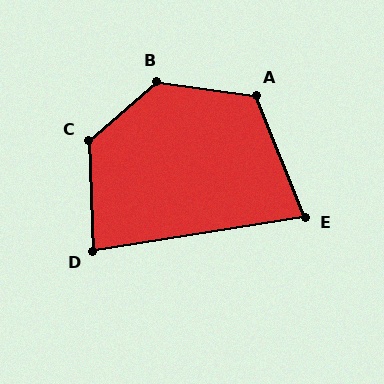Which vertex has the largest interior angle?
B, at approximately 131 degrees.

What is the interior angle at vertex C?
Approximately 128 degrees (obtuse).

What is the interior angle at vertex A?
Approximately 120 degrees (obtuse).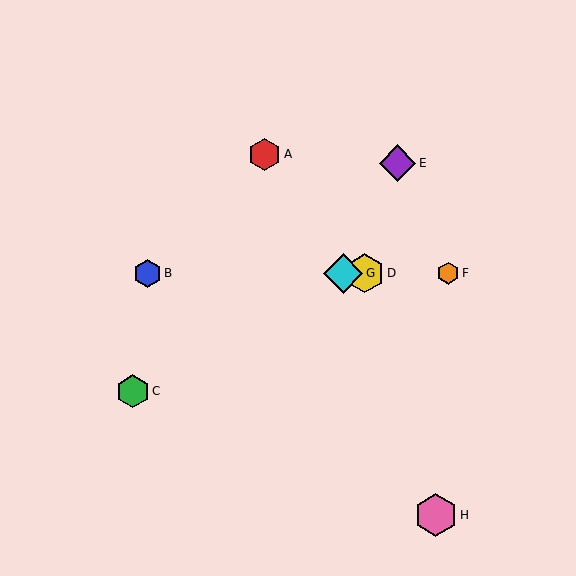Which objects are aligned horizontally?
Objects B, D, F, G are aligned horizontally.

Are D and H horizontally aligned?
No, D is at y≈273 and H is at y≈515.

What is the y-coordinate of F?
Object F is at y≈273.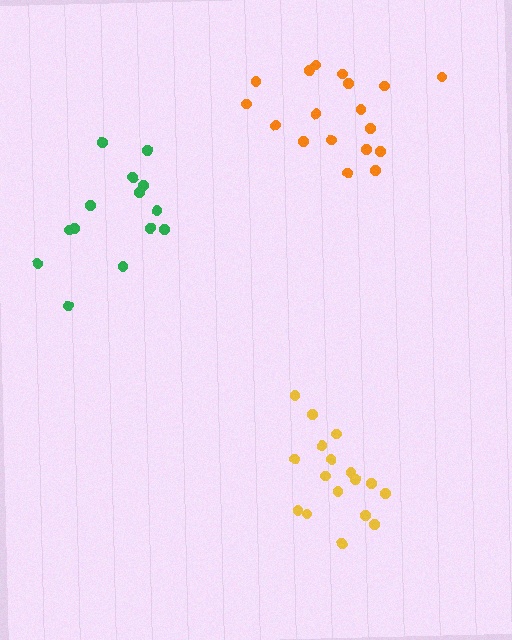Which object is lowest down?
The yellow cluster is bottommost.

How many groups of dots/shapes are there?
There are 3 groups.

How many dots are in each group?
Group 1: 14 dots, Group 2: 17 dots, Group 3: 18 dots (49 total).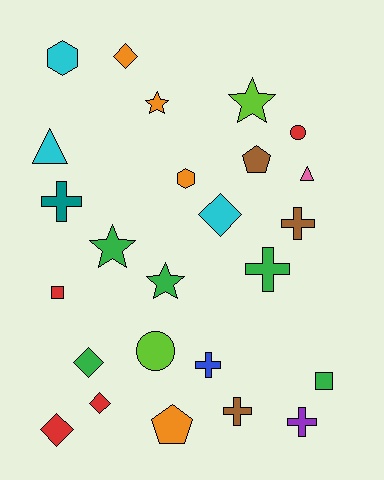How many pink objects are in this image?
There is 1 pink object.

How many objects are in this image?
There are 25 objects.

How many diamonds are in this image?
There are 5 diamonds.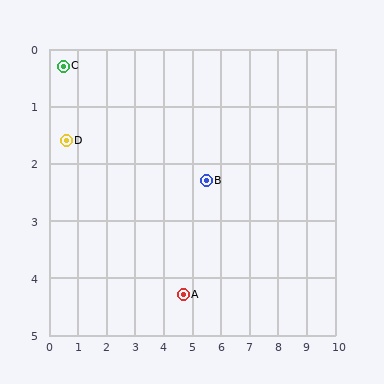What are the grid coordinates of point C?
Point C is at approximately (0.5, 0.3).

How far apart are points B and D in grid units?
Points B and D are about 4.9 grid units apart.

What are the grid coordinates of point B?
Point B is at approximately (5.5, 2.3).